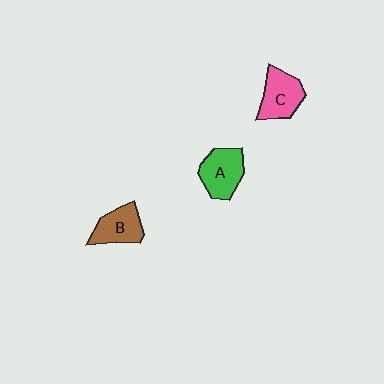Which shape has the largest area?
Shape A (green).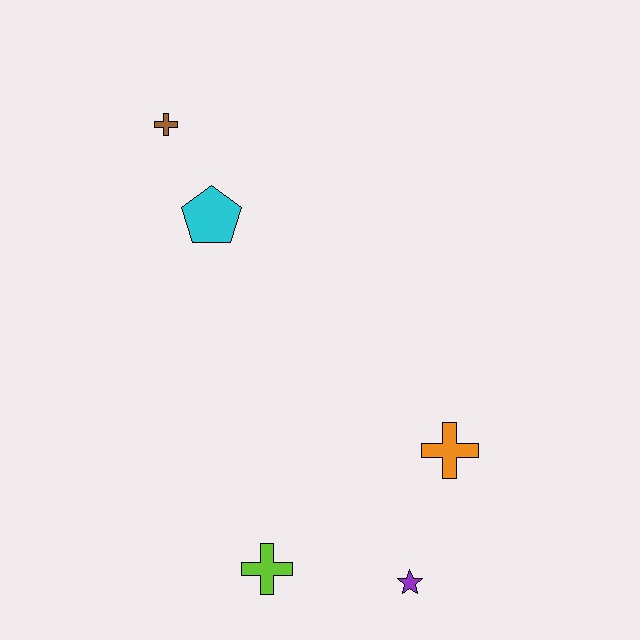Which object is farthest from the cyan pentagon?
The purple star is farthest from the cyan pentagon.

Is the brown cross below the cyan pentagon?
No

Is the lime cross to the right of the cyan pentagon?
Yes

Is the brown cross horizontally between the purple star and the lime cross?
No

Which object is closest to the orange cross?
The purple star is closest to the orange cross.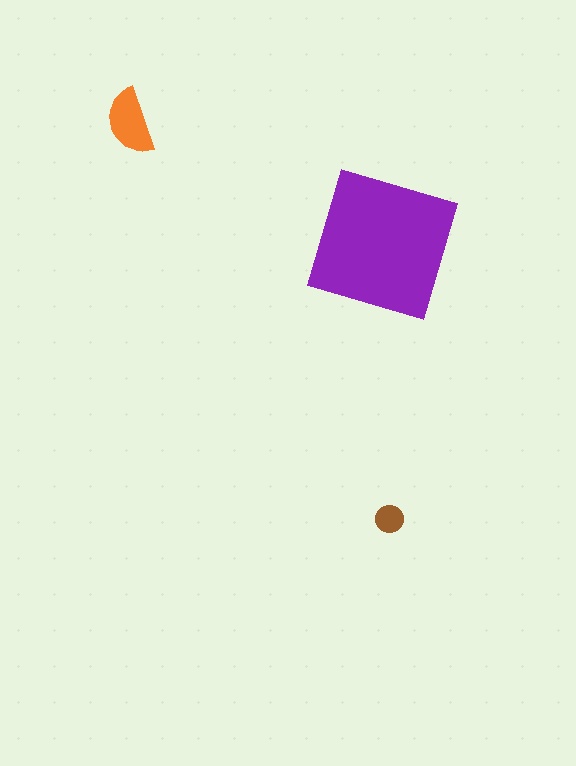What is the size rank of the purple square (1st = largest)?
1st.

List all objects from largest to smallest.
The purple square, the orange semicircle, the brown circle.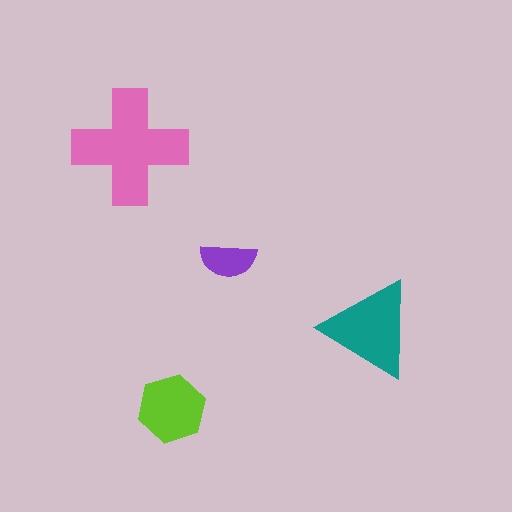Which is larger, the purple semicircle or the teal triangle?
The teal triangle.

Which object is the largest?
The pink cross.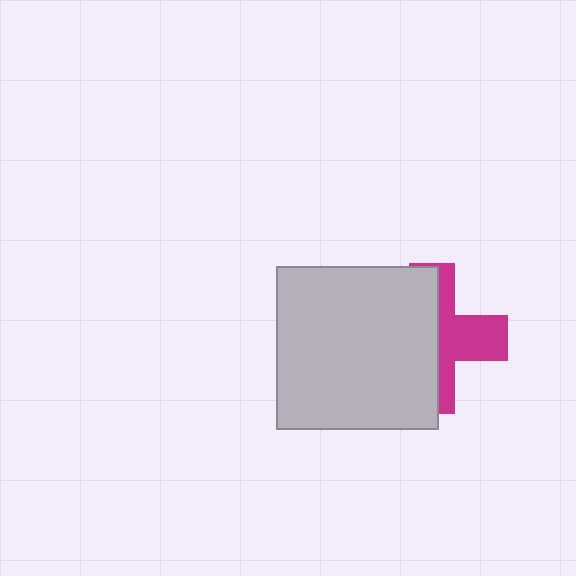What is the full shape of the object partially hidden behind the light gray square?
The partially hidden object is a magenta cross.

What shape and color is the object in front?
The object in front is a light gray square.